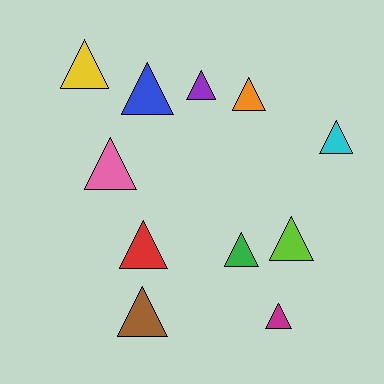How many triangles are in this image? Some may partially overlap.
There are 11 triangles.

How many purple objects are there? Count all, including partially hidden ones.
There is 1 purple object.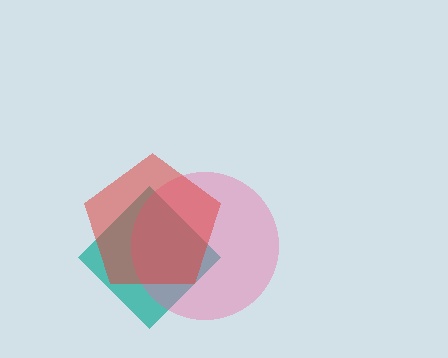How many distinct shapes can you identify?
There are 3 distinct shapes: a teal diamond, a pink circle, a red pentagon.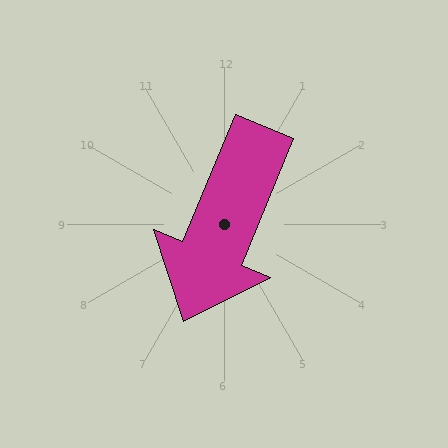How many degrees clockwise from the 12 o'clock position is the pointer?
Approximately 202 degrees.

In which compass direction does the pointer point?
South.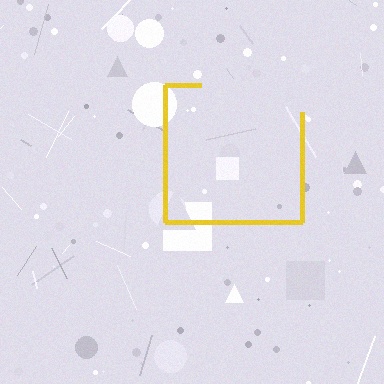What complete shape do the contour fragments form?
The contour fragments form a square.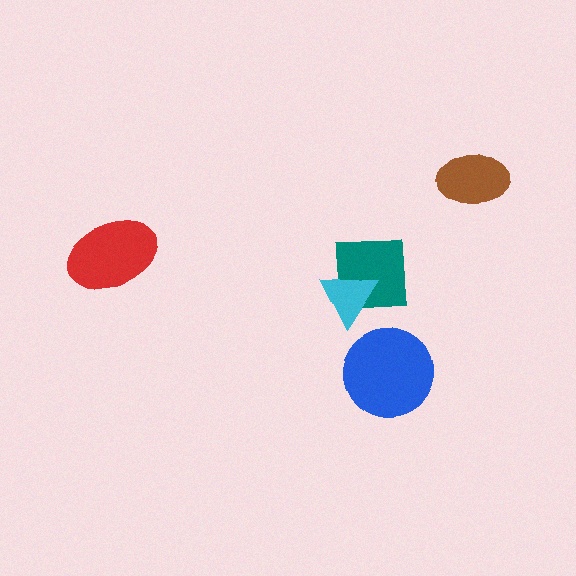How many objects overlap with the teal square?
1 object overlaps with the teal square.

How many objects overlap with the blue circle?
0 objects overlap with the blue circle.